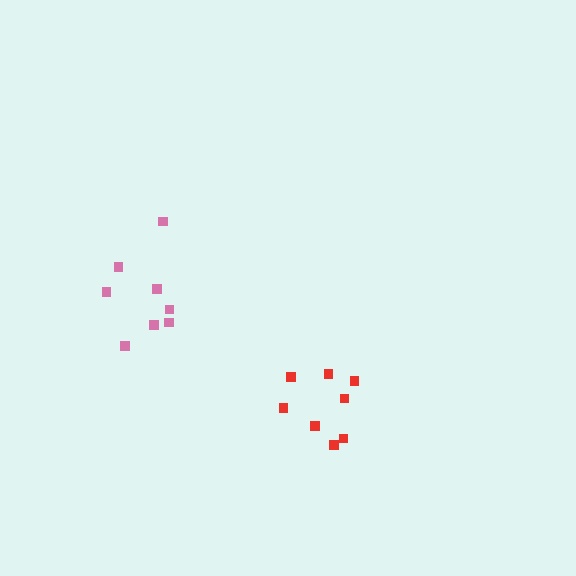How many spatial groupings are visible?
There are 2 spatial groupings.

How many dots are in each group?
Group 1: 8 dots, Group 2: 8 dots (16 total).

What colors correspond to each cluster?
The clusters are colored: red, pink.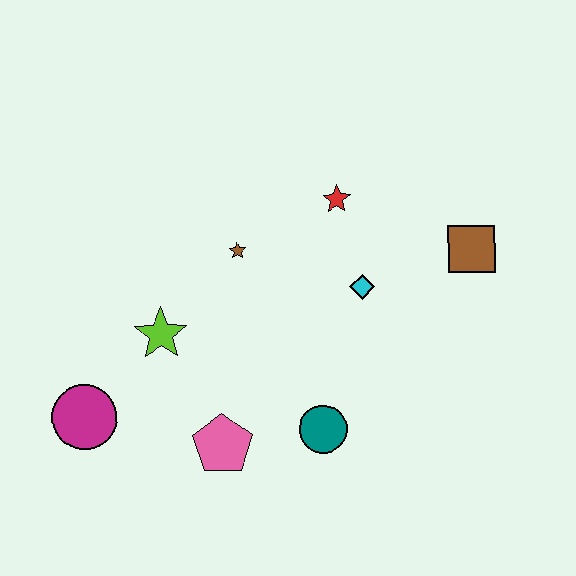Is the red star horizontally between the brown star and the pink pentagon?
No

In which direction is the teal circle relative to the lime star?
The teal circle is to the right of the lime star.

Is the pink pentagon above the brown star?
No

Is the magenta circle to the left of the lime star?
Yes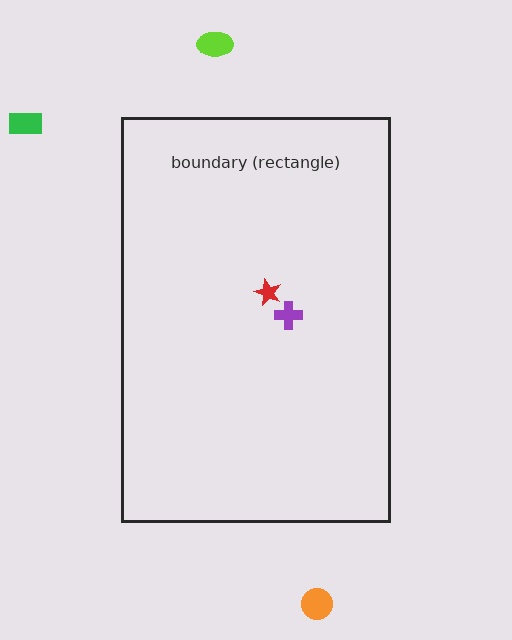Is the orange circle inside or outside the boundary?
Outside.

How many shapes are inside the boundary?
2 inside, 3 outside.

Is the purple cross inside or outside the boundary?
Inside.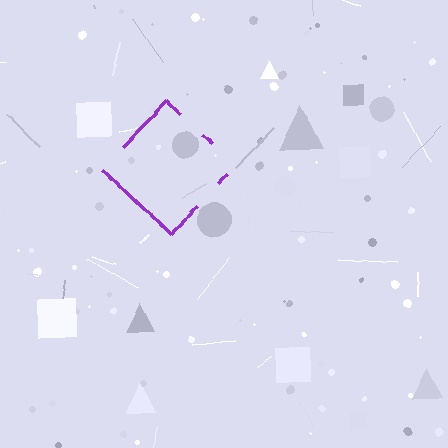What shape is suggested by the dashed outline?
The dashed outline suggests a diamond.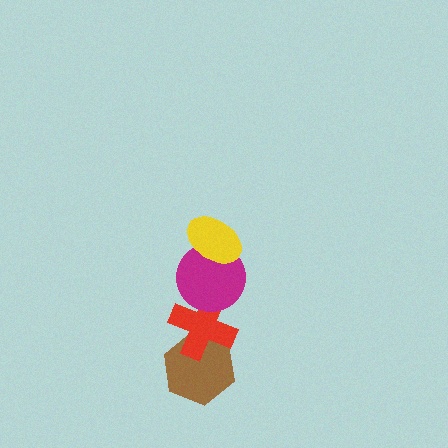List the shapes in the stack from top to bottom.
From top to bottom: the yellow ellipse, the magenta circle, the red cross, the brown hexagon.